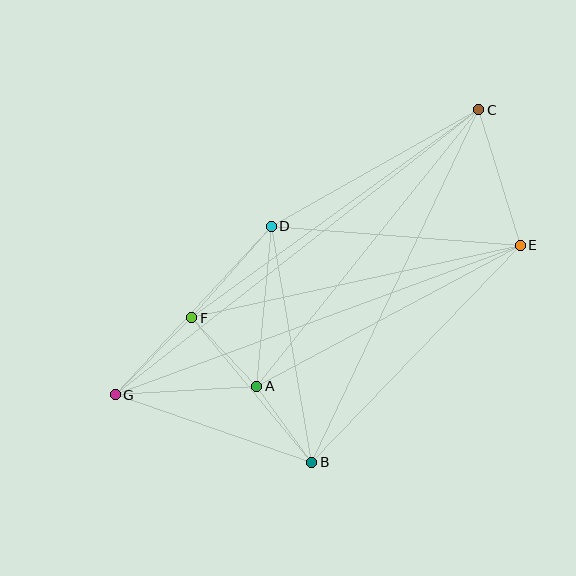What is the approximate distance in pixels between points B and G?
The distance between B and G is approximately 208 pixels.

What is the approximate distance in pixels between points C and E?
The distance between C and E is approximately 141 pixels.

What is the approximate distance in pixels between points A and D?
The distance between A and D is approximately 160 pixels.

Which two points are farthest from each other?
Points C and G are farthest from each other.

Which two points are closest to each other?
Points A and B are closest to each other.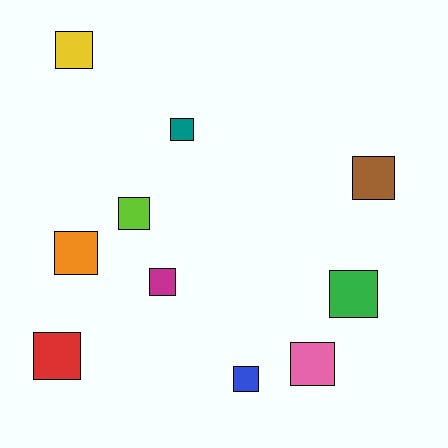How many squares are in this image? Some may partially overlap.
There are 10 squares.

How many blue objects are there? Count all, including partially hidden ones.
There is 1 blue object.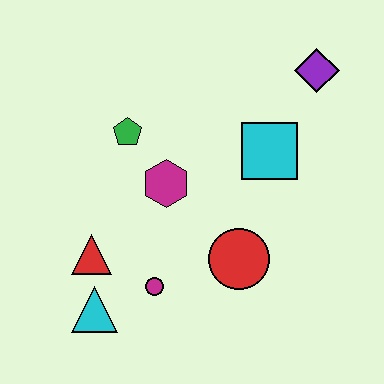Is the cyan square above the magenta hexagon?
Yes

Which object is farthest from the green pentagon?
The purple diamond is farthest from the green pentagon.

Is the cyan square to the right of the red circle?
Yes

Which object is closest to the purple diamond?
The cyan square is closest to the purple diamond.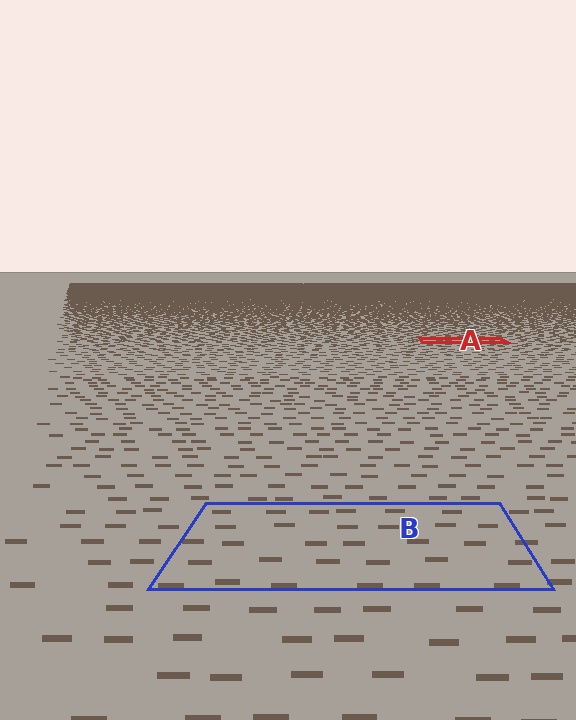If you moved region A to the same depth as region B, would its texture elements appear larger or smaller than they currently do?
They would appear larger. At a closer depth, the same texture elements are projected at a bigger on-screen size.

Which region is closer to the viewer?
Region B is closer. The texture elements there are larger and more spread out.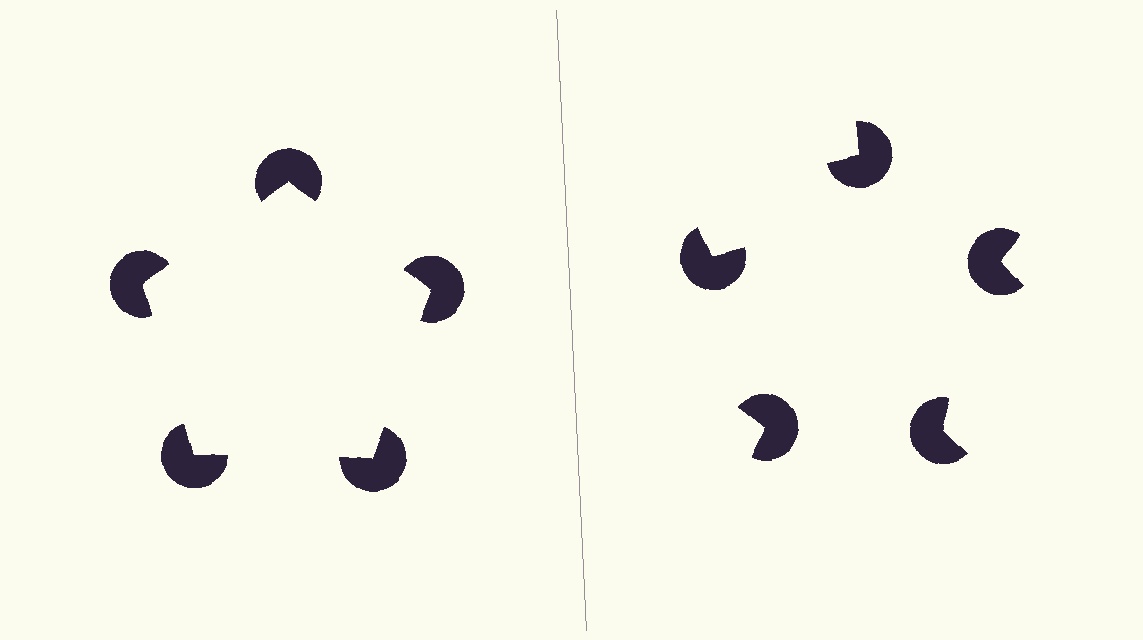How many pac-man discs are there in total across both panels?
10 — 5 on each side.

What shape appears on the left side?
An illusory pentagon.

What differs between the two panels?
The pac-man discs are positioned identically on both sides; only the wedge orientations differ. On the left they align to a pentagon; on the right they are misaligned.